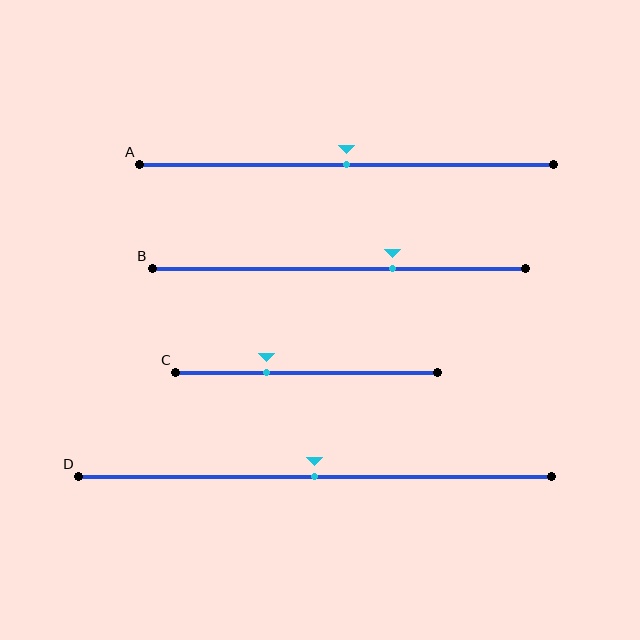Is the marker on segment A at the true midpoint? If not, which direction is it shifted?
Yes, the marker on segment A is at the true midpoint.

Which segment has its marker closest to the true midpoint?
Segment A has its marker closest to the true midpoint.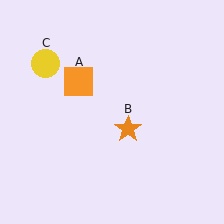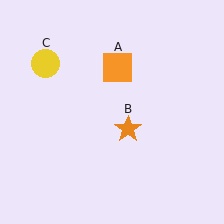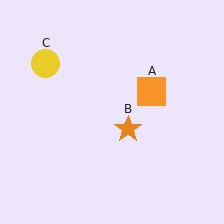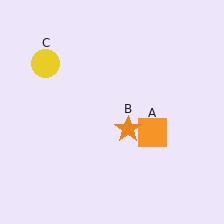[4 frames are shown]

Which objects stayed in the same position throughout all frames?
Orange star (object B) and yellow circle (object C) remained stationary.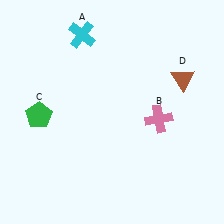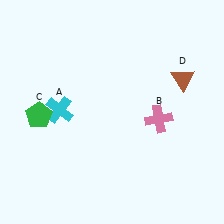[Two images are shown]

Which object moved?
The cyan cross (A) moved down.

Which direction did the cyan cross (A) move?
The cyan cross (A) moved down.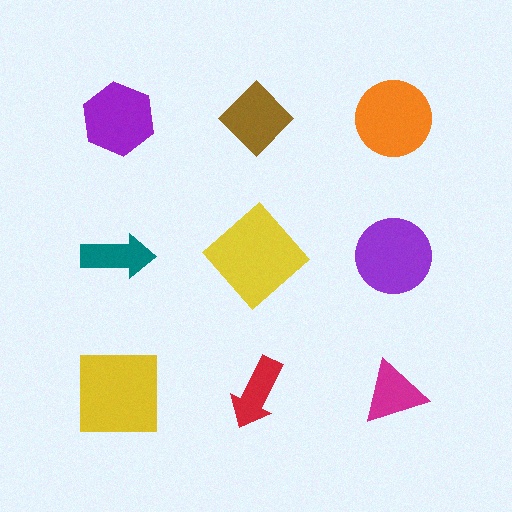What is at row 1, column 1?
A purple hexagon.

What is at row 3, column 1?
A yellow square.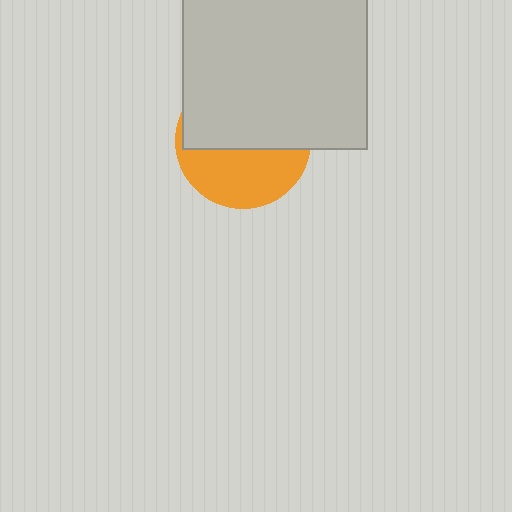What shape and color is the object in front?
The object in front is a light gray square.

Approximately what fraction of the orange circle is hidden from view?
Roughly 57% of the orange circle is hidden behind the light gray square.